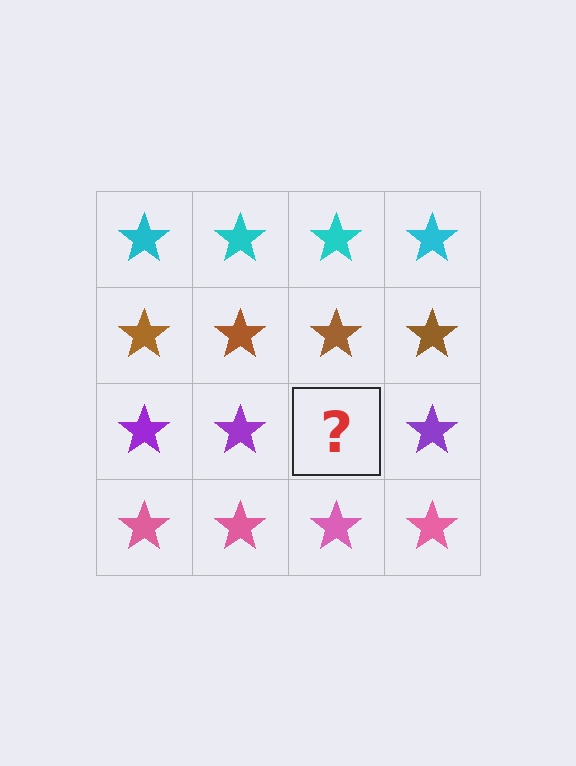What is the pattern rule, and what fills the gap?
The rule is that each row has a consistent color. The gap should be filled with a purple star.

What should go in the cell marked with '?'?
The missing cell should contain a purple star.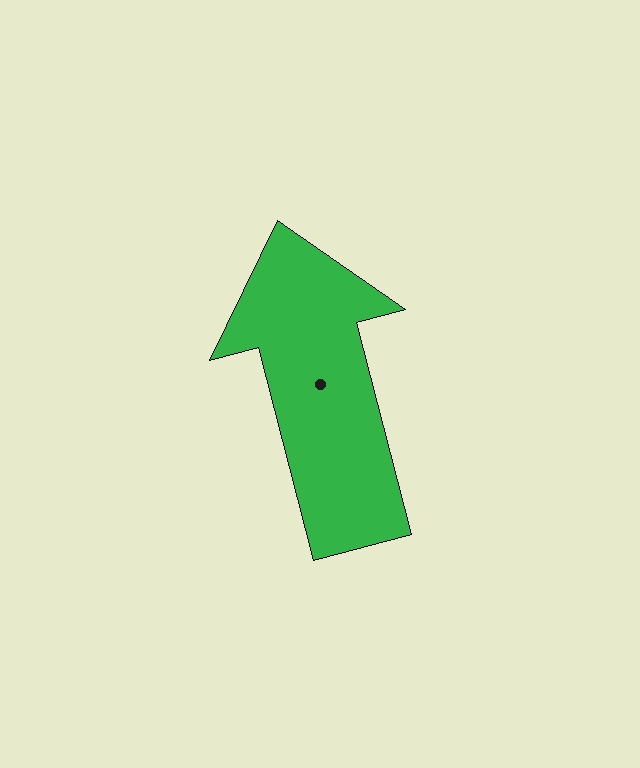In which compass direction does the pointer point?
North.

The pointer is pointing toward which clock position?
Roughly 12 o'clock.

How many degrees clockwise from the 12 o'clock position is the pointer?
Approximately 345 degrees.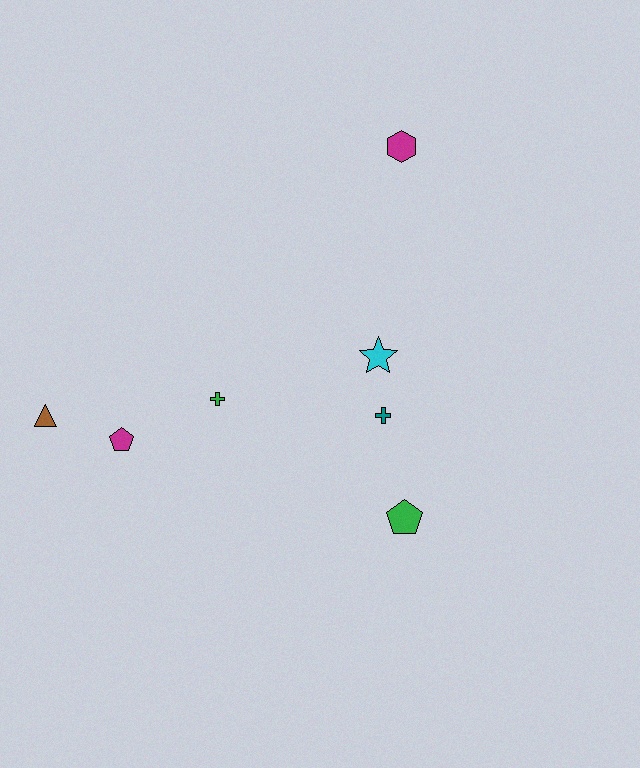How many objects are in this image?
There are 7 objects.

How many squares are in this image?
There are no squares.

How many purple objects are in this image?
There are no purple objects.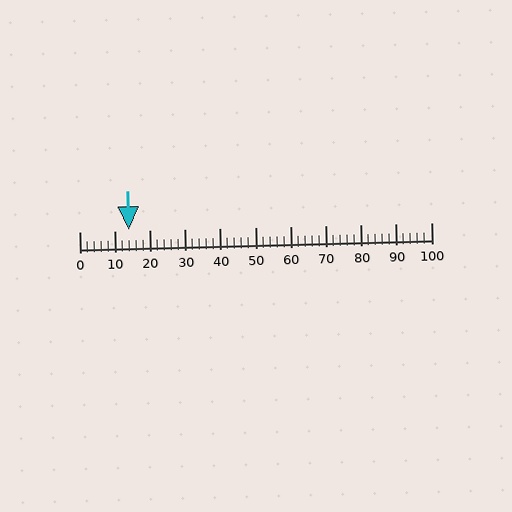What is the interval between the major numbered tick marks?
The major tick marks are spaced 10 units apart.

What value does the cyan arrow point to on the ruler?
The cyan arrow points to approximately 14.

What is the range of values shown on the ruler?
The ruler shows values from 0 to 100.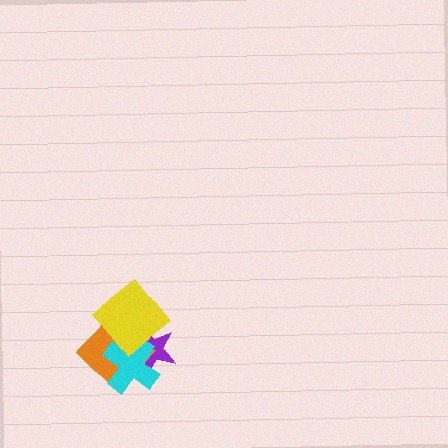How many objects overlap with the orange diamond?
3 objects overlap with the orange diamond.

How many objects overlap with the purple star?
3 objects overlap with the purple star.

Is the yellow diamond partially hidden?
No, no other shape covers it.